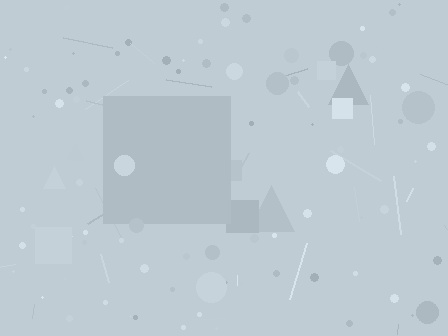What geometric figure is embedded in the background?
A square is embedded in the background.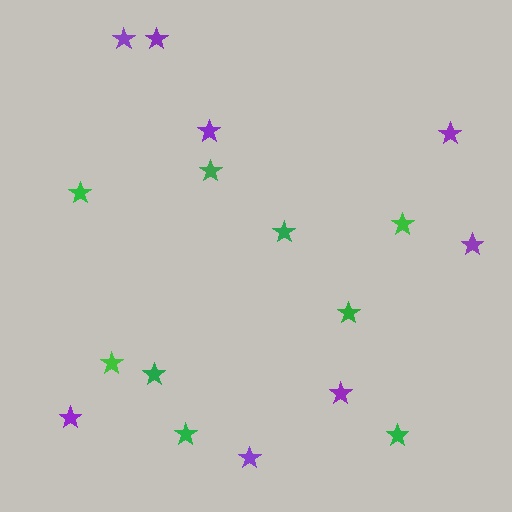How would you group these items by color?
There are 2 groups: one group of purple stars (8) and one group of green stars (9).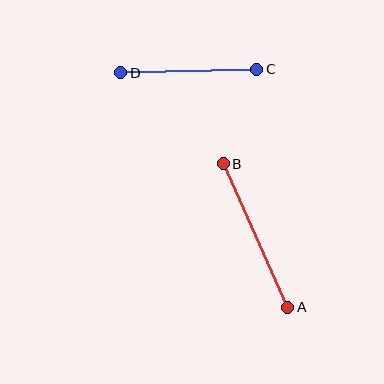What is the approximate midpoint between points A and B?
The midpoint is at approximately (255, 235) pixels.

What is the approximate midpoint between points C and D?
The midpoint is at approximately (189, 71) pixels.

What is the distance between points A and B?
The distance is approximately 157 pixels.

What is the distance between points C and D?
The distance is approximately 136 pixels.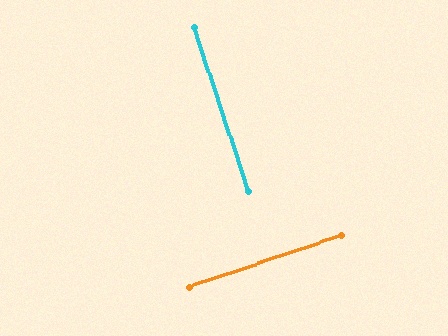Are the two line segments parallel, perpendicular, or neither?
Perpendicular — they meet at approximately 90°.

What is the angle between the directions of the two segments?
Approximately 90 degrees.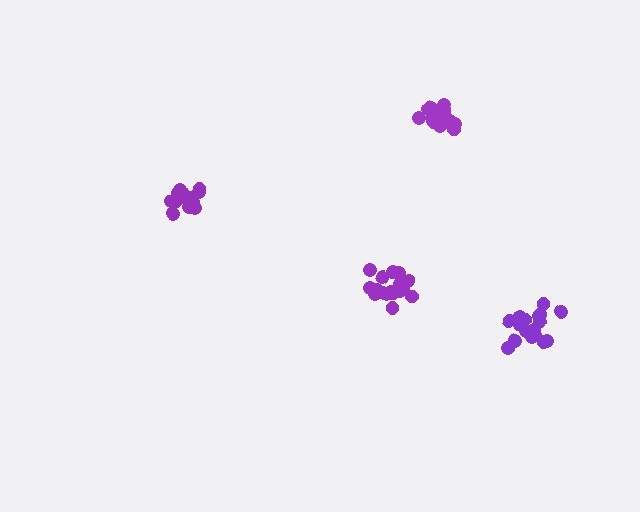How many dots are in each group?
Group 1: 14 dots, Group 2: 18 dots, Group 3: 20 dots, Group 4: 19 dots (71 total).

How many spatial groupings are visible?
There are 4 spatial groupings.